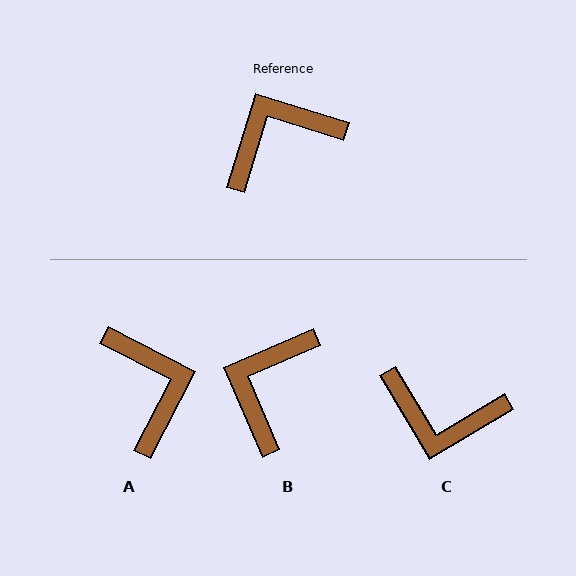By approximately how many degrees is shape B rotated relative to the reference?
Approximately 41 degrees counter-clockwise.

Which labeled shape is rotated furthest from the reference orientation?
C, about 138 degrees away.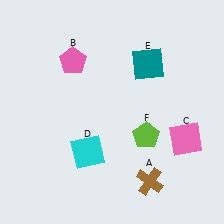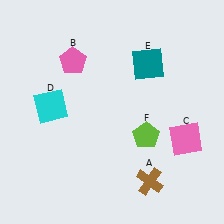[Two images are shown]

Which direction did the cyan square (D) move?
The cyan square (D) moved up.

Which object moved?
The cyan square (D) moved up.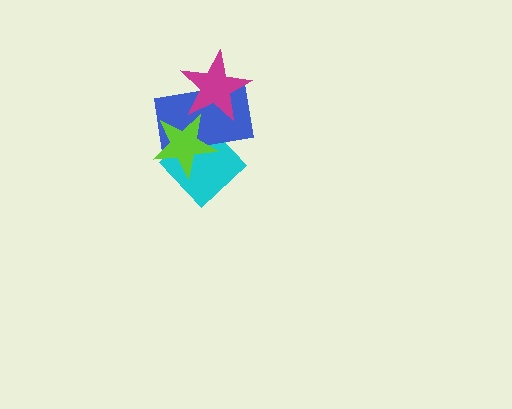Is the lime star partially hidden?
No, no other shape covers it.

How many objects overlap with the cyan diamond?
2 objects overlap with the cyan diamond.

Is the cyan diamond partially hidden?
Yes, it is partially covered by another shape.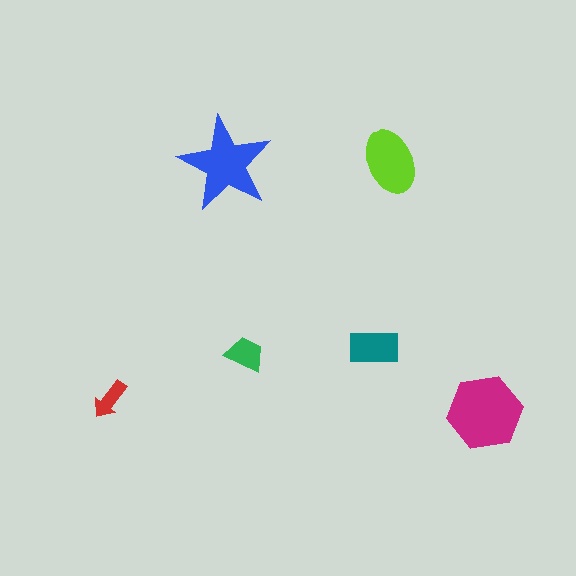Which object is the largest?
The magenta hexagon.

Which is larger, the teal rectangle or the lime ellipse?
The lime ellipse.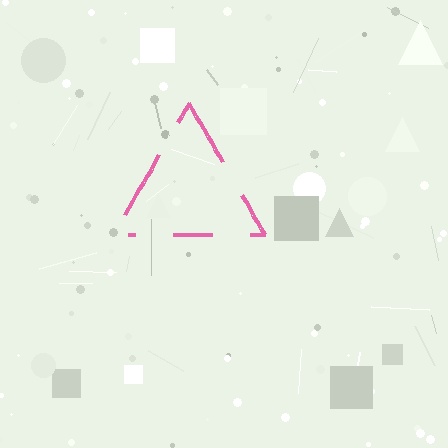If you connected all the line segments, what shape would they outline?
They would outline a triangle.